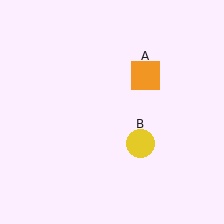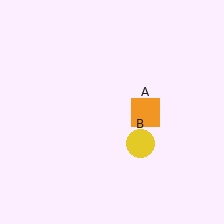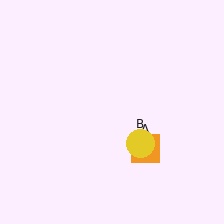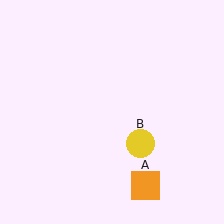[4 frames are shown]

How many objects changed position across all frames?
1 object changed position: orange square (object A).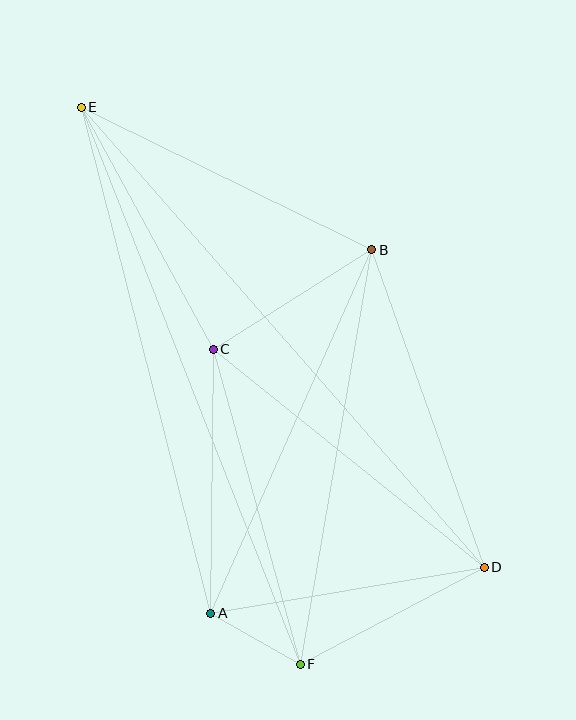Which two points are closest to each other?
Points A and F are closest to each other.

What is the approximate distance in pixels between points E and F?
The distance between E and F is approximately 599 pixels.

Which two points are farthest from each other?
Points D and E are farthest from each other.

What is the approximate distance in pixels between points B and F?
The distance between B and F is approximately 421 pixels.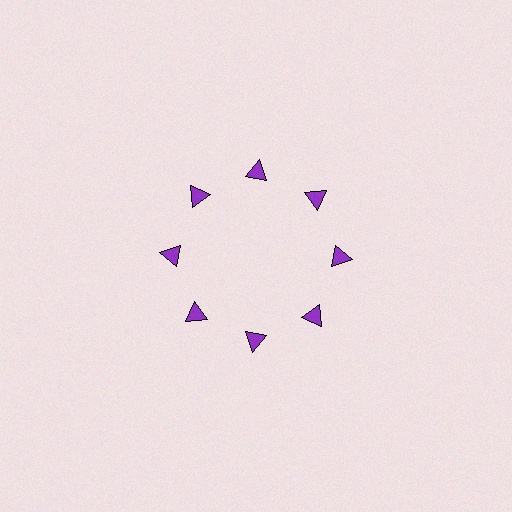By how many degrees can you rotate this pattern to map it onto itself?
The pattern maps onto itself every 45 degrees of rotation.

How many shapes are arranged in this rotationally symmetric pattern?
There are 8 shapes, arranged in 8 groups of 1.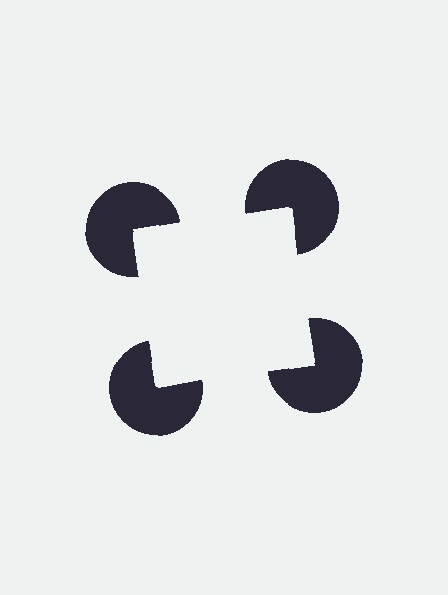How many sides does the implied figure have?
4 sides.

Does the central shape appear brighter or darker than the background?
It typically appears slightly brighter than the background, even though no actual brightness change is drawn.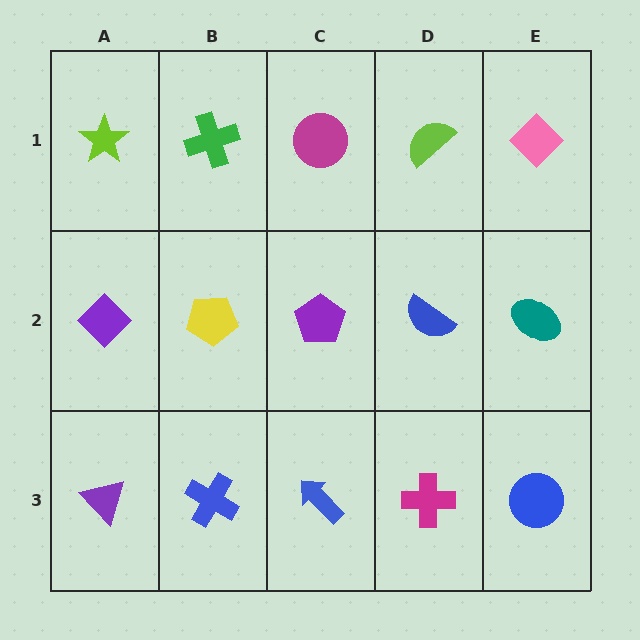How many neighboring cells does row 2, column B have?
4.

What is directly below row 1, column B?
A yellow pentagon.